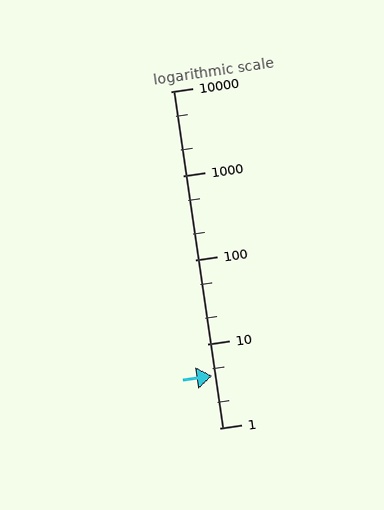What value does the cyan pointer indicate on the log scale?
The pointer indicates approximately 4.2.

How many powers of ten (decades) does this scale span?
The scale spans 4 decades, from 1 to 10000.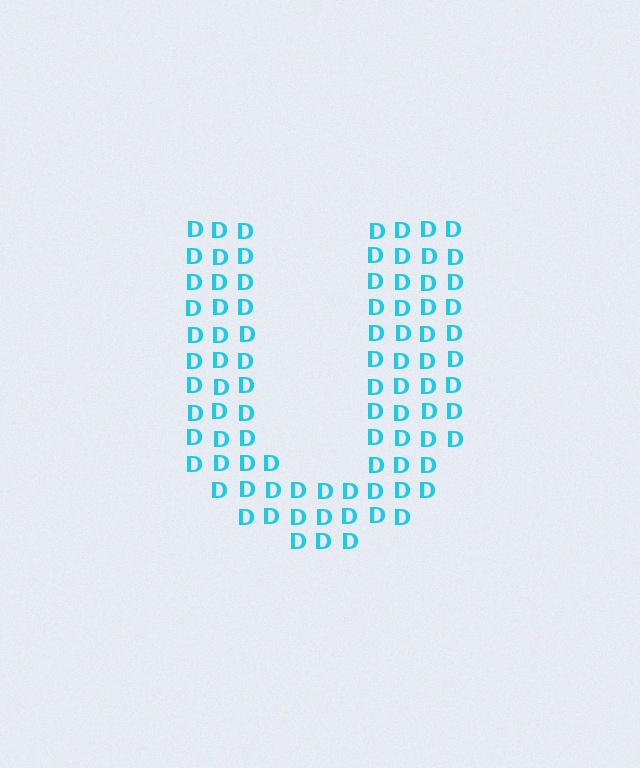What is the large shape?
The large shape is the letter U.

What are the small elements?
The small elements are letter D's.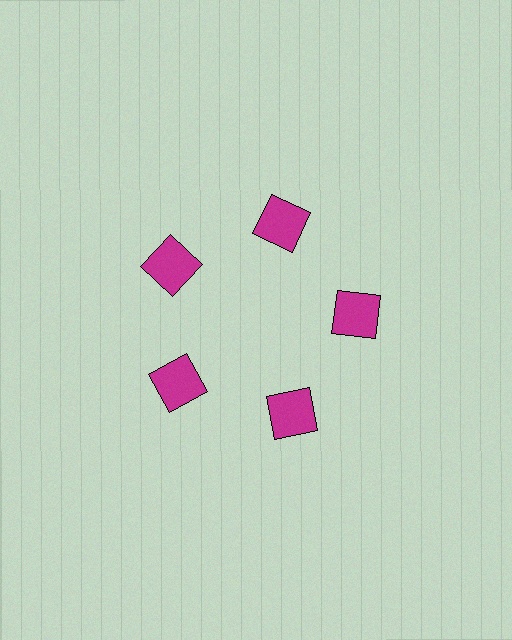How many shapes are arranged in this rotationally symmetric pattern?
There are 5 shapes, arranged in 5 groups of 1.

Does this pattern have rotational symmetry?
Yes, this pattern has 5-fold rotational symmetry. It looks the same after rotating 72 degrees around the center.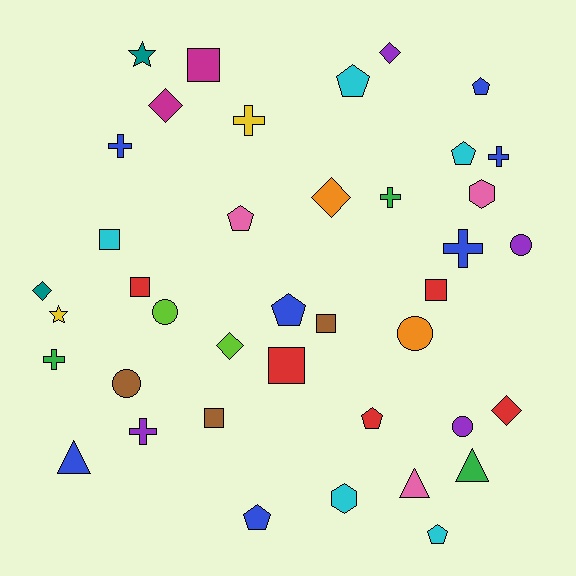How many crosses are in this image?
There are 7 crosses.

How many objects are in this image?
There are 40 objects.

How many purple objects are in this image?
There are 4 purple objects.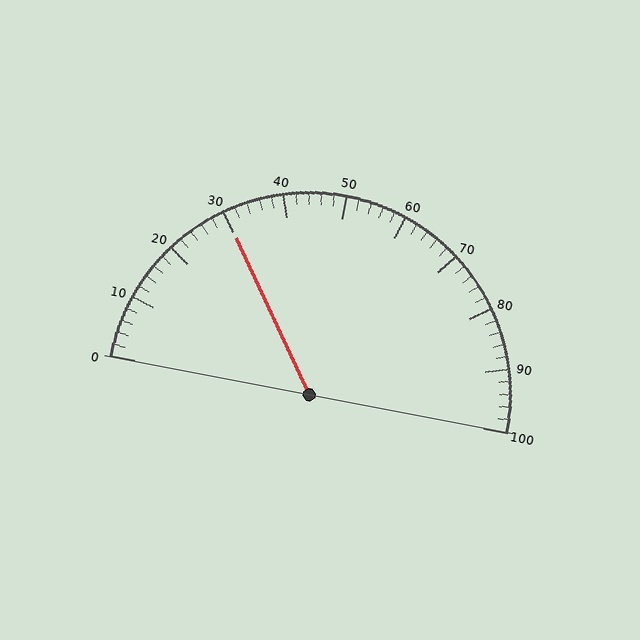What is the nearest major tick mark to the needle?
The nearest major tick mark is 30.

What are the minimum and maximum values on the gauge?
The gauge ranges from 0 to 100.